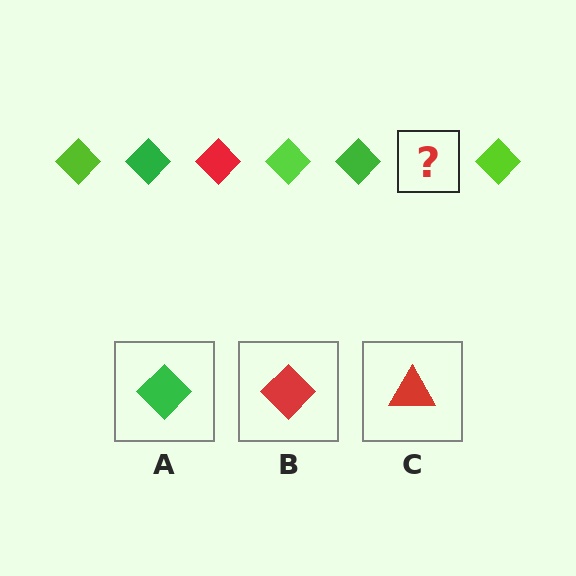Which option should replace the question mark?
Option B.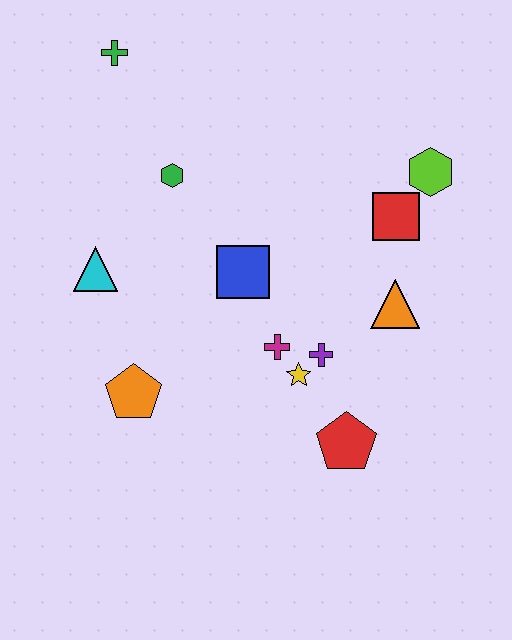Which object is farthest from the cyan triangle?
The lime hexagon is farthest from the cyan triangle.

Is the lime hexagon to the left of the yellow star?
No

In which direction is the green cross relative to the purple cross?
The green cross is above the purple cross.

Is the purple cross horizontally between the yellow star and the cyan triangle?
No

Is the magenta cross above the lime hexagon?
No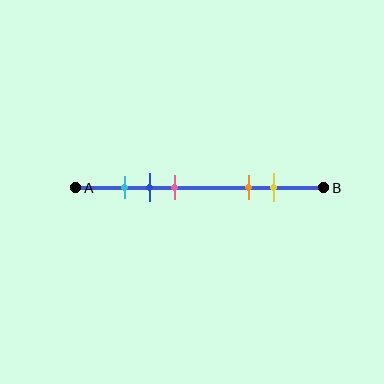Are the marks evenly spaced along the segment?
No, the marks are not evenly spaced.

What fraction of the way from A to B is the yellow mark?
The yellow mark is approximately 80% (0.8) of the way from A to B.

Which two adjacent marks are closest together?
The cyan and blue marks are the closest adjacent pair.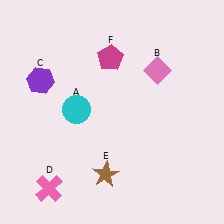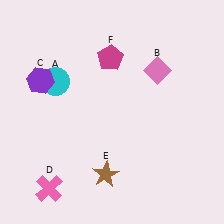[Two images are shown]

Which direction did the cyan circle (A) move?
The cyan circle (A) moved up.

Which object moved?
The cyan circle (A) moved up.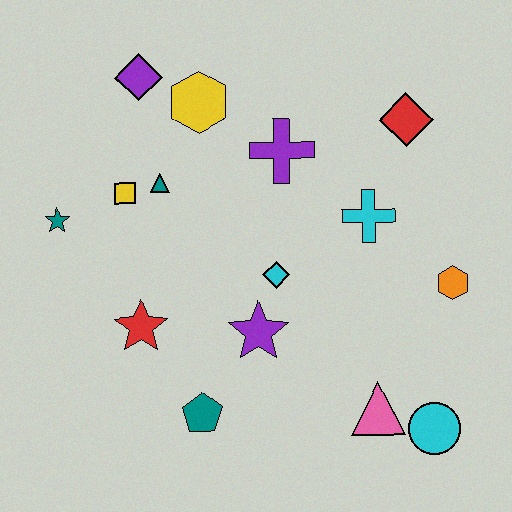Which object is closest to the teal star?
The yellow square is closest to the teal star.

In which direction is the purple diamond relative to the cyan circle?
The purple diamond is above the cyan circle.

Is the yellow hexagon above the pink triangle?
Yes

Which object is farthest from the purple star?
The purple diamond is farthest from the purple star.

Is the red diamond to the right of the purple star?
Yes